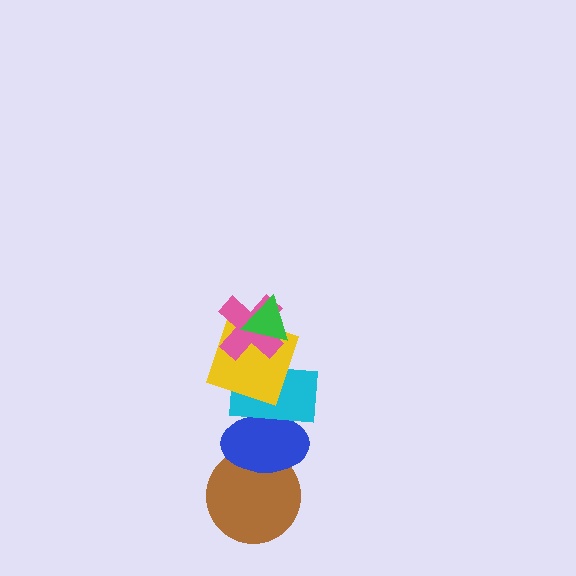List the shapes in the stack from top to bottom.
From top to bottom: the green triangle, the pink cross, the yellow square, the cyan rectangle, the blue ellipse, the brown circle.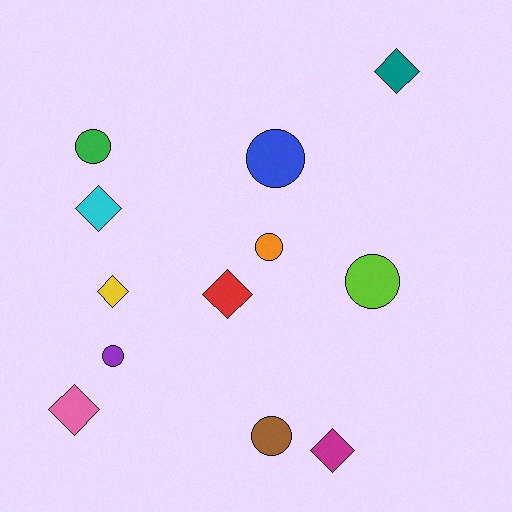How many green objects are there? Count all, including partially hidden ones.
There is 1 green object.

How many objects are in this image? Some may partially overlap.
There are 12 objects.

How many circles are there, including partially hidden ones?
There are 6 circles.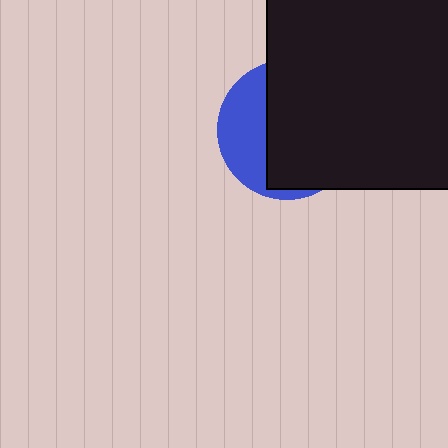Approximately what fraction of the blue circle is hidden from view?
Roughly 66% of the blue circle is hidden behind the black square.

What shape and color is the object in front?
The object in front is a black square.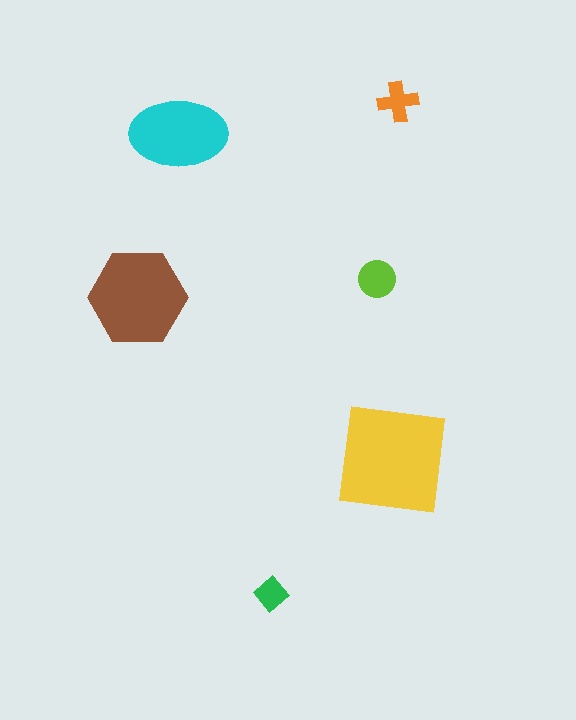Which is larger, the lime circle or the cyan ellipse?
The cyan ellipse.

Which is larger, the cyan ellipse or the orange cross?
The cyan ellipse.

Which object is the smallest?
The green diamond.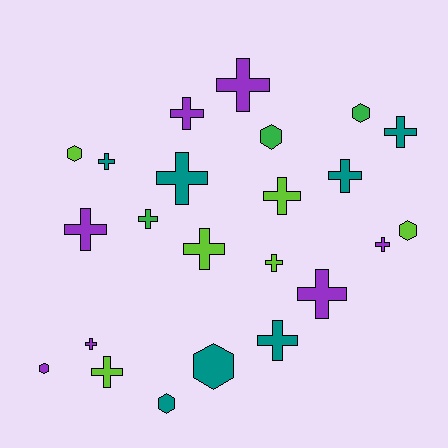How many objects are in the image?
There are 23 objects.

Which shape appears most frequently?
Cross, with 16 objects.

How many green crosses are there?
There is 1 green cross.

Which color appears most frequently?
Purple, with 7 objects.